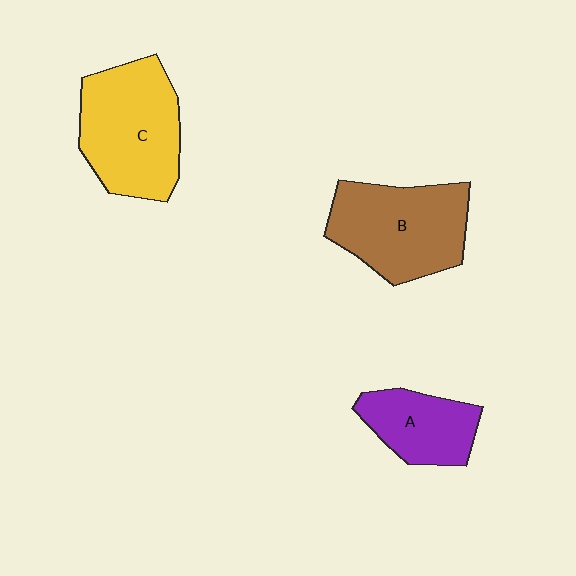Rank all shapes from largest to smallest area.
From largest to smallest: C (yellow), B (brown), A (purple).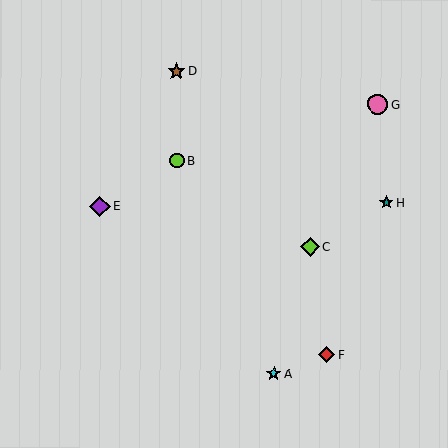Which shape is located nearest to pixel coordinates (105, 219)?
The purple diamond (labeled E) at (100, 206) is nearest to that location.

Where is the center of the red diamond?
The center of the red diamond is at (326, 355).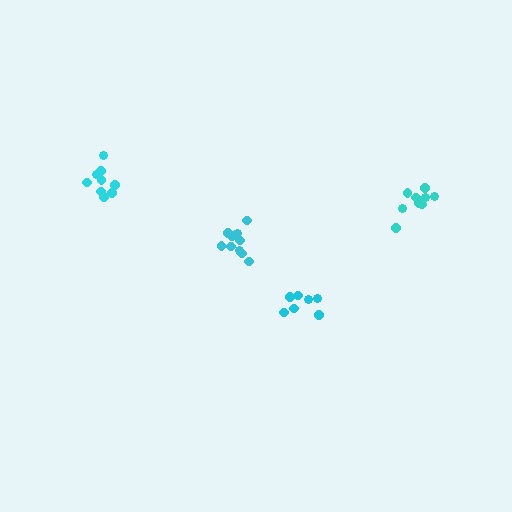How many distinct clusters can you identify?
There are 4 distinct clusters.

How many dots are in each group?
Group 1: 9 dots, Group 2: 10 dots, Group 3: 10 dots, Group 4: 7 dots (36 total).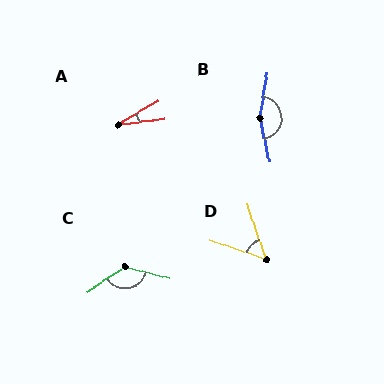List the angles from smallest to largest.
A (24°), D (53°), C (131°), B (158°).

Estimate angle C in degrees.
Approximately 131 degrees.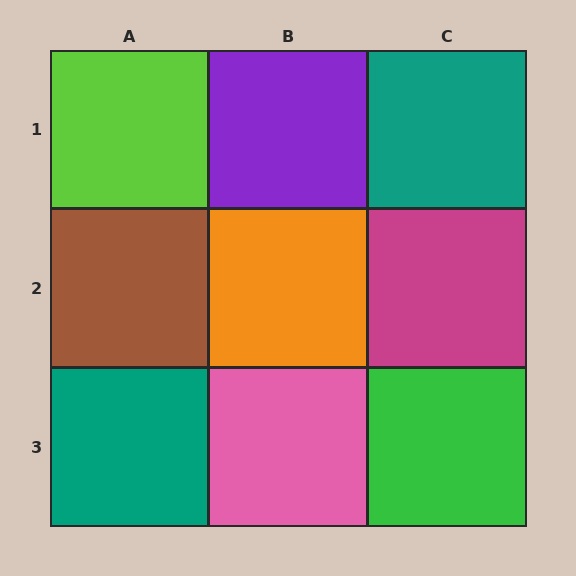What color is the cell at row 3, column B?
Pink.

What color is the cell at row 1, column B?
Purple.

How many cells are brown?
1 cell is brown.